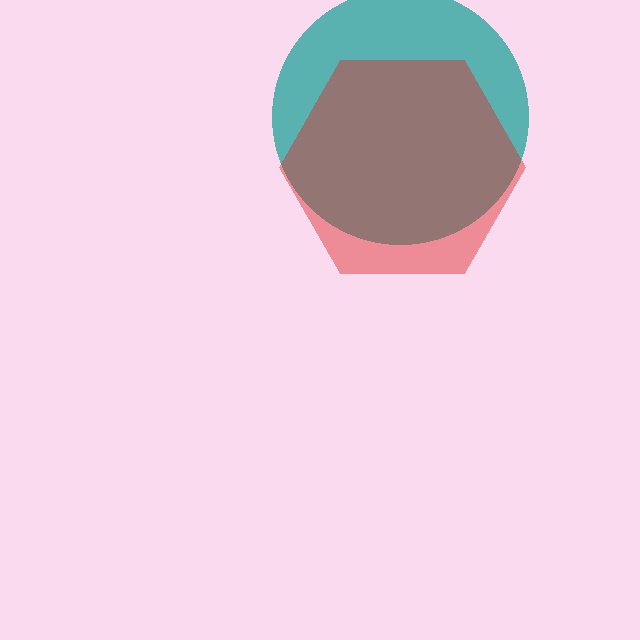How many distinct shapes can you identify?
There are 2 distinct shapes: a teal circle, a red hexagon.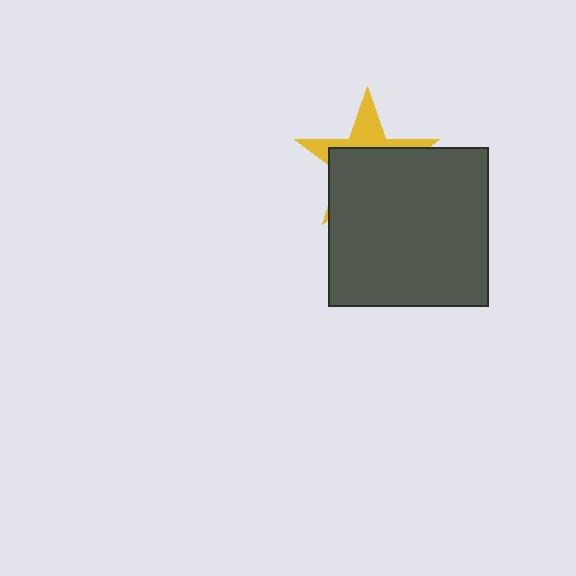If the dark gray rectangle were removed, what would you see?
You would see the complete yellow star.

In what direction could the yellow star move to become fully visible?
The yellow star could move up. That would shift it out from behind the dark gray rectangle entirely.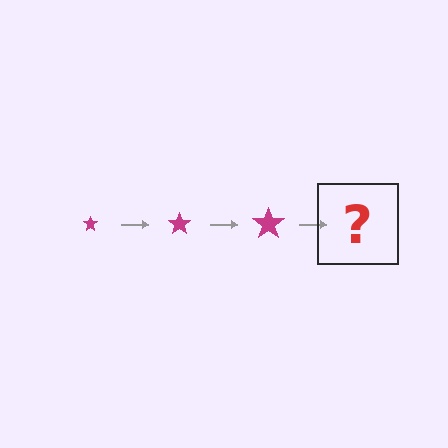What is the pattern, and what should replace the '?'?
The pattern is that the star gets progressively larger each step. The '?' should be a magenta star, larger than the previous one.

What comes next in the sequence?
The next element should be a magenta star, larger than the previous one.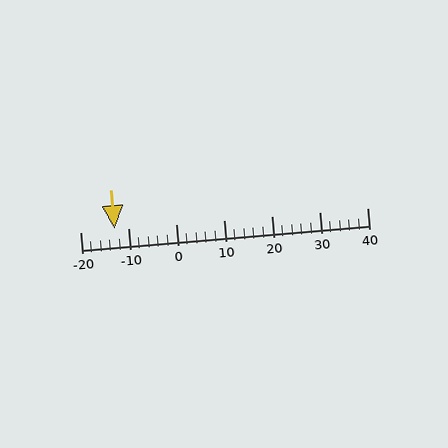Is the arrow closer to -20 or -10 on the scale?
The arrow is closer to -10.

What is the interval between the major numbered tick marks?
The major tick marks are spaced 10 units apart.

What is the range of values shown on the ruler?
The ruler shows values from -20 to 40.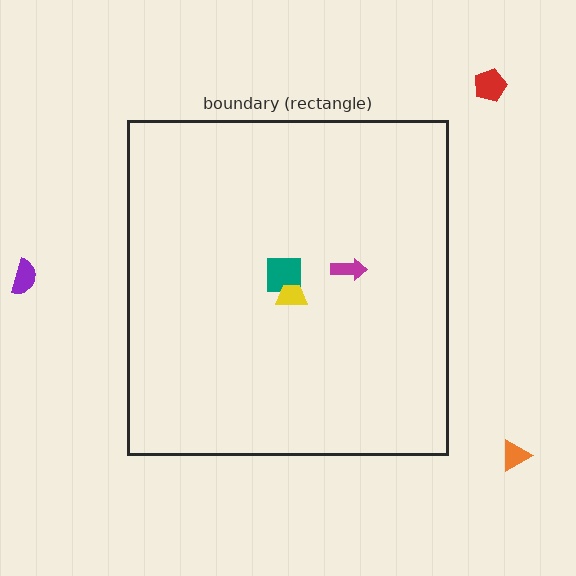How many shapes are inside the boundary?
3 inside, 3 outside.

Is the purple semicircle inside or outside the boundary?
Outside.